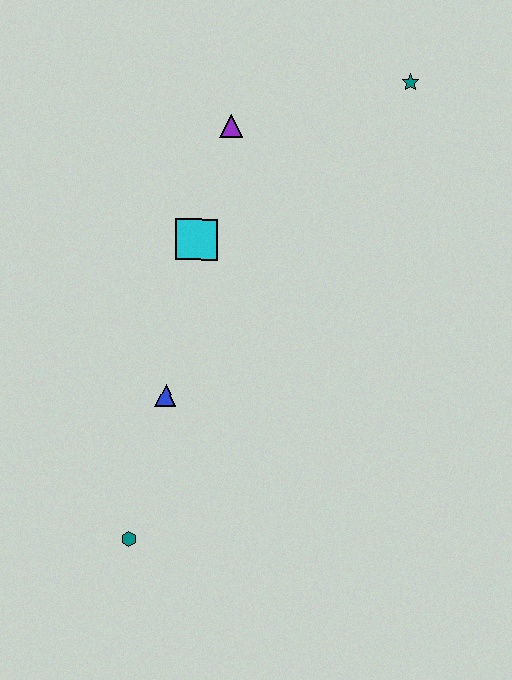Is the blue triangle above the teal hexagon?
Yes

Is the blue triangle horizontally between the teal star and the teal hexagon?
Yes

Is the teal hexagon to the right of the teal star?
No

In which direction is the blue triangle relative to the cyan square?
The blue triangle is below the cyan square.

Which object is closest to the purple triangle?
The cyan square is closest to the purple triangle.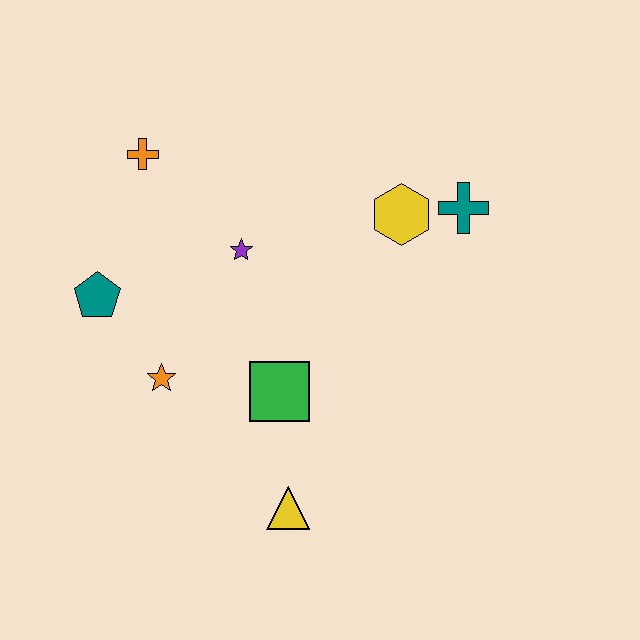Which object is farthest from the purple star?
The yellow triangle is farthest from the purple star.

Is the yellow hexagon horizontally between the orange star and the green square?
No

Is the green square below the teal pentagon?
Yes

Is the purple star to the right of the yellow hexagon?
No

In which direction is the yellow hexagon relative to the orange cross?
The yellow hexagon is to the right of the orange cross.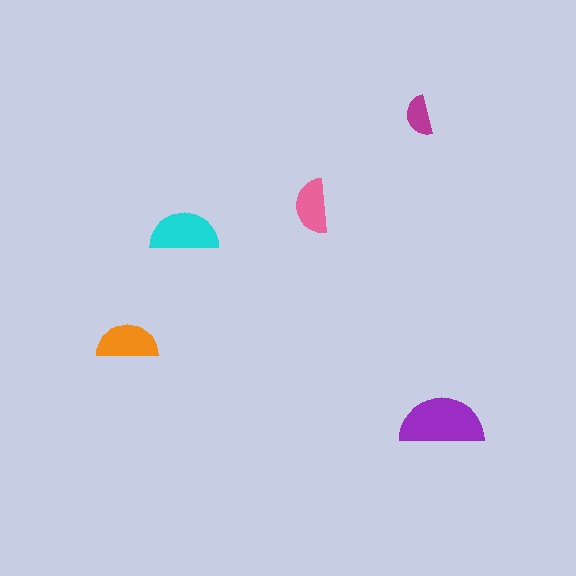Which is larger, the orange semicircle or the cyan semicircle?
The cyan one.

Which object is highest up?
The magenta semicircle is topmost.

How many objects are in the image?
There are 5 objects in the image.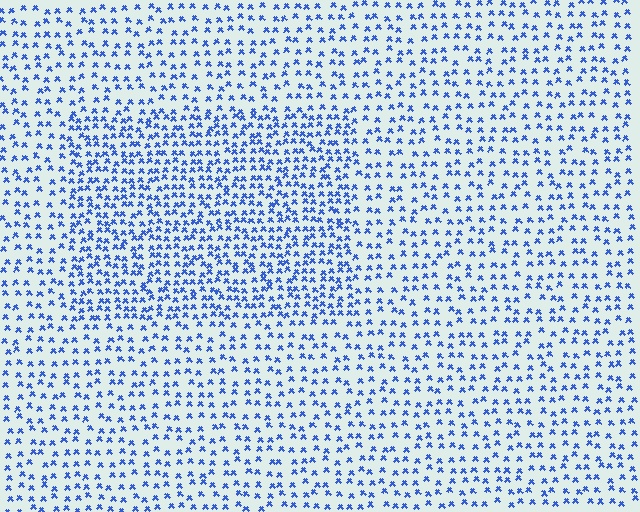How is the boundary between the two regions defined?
The boundary is defined by a change in element density (approximately 1.7x ratio). All elements are the same color, size, and shape.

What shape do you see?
I see a rectangle.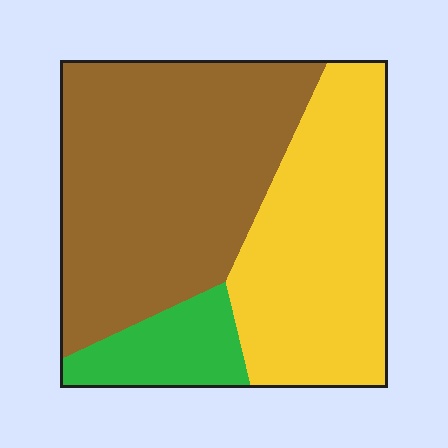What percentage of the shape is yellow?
Yellow takes up about three eighths (3/8) of the shape.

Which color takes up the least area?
Green, at roughly 10%.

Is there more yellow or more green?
Yellow.